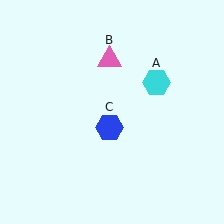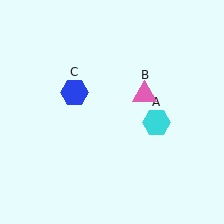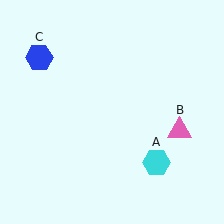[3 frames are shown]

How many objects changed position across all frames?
3 objects changed position: cyan hexagon (object A), pink triangle (object B), blue hexagon (object C).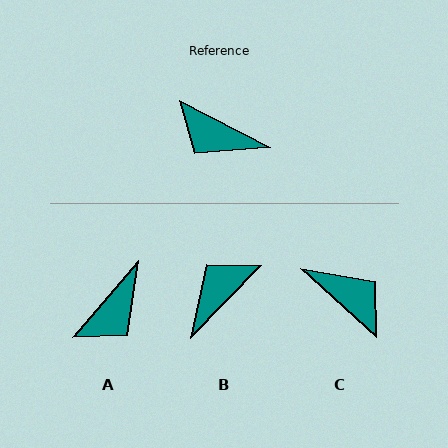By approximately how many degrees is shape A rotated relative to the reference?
Approximately 77 degrees counter-clockwise.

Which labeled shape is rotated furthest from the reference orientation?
C, about 165 degrees away.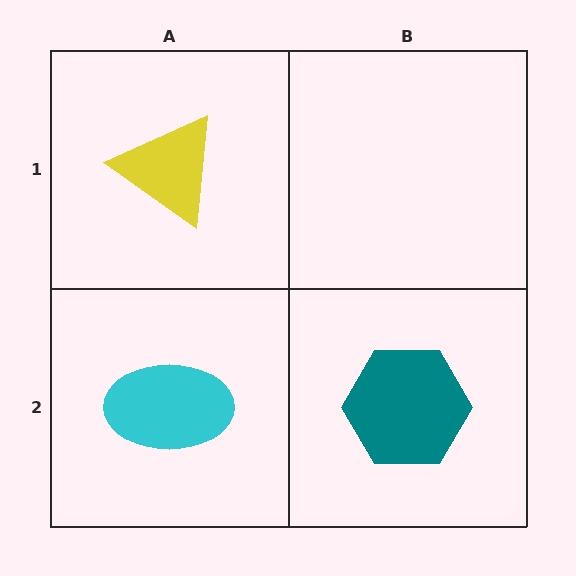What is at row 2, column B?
A teal hexagon.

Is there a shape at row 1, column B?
No, that cell is empty.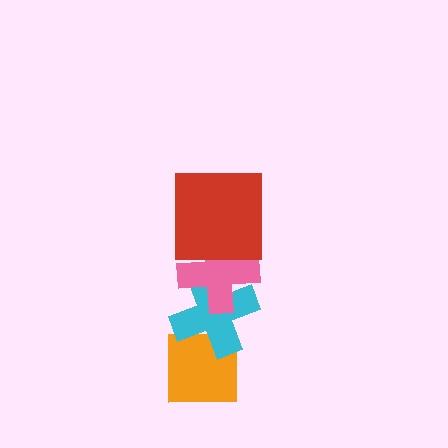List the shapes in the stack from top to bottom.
From top to bottom: the red square, the pink cross, the cyan cross, the orange square.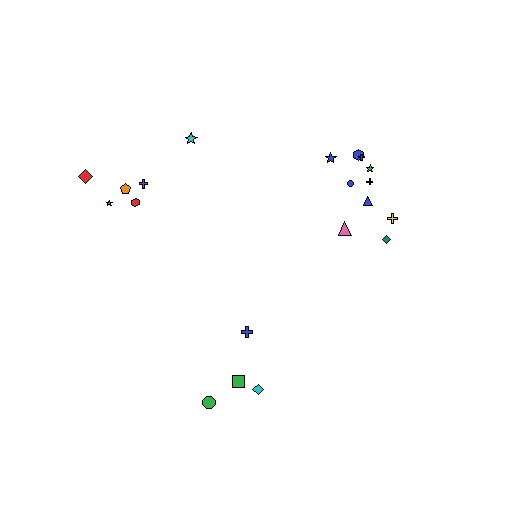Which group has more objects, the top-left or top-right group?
The top-right group.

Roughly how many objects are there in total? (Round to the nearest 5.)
Roughly 20 objects in total.